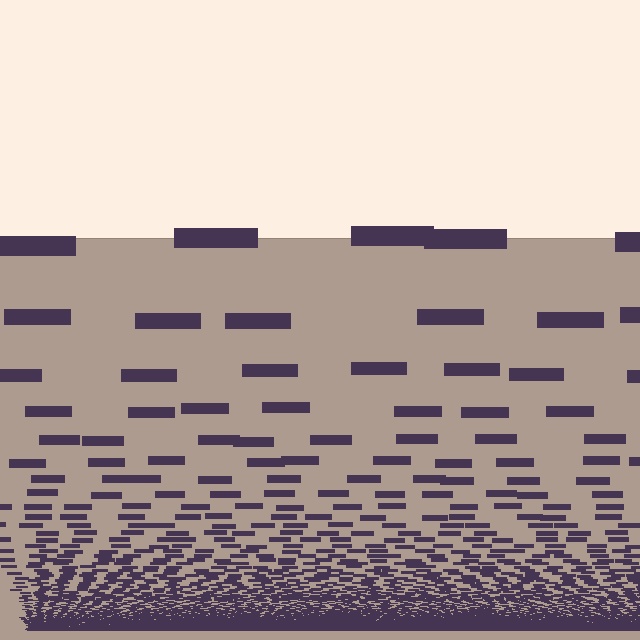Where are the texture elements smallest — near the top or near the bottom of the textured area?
Near the bottom.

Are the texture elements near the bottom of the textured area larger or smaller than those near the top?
Smaller. The gradient is inverted — elements near the bottom are smaller and denser.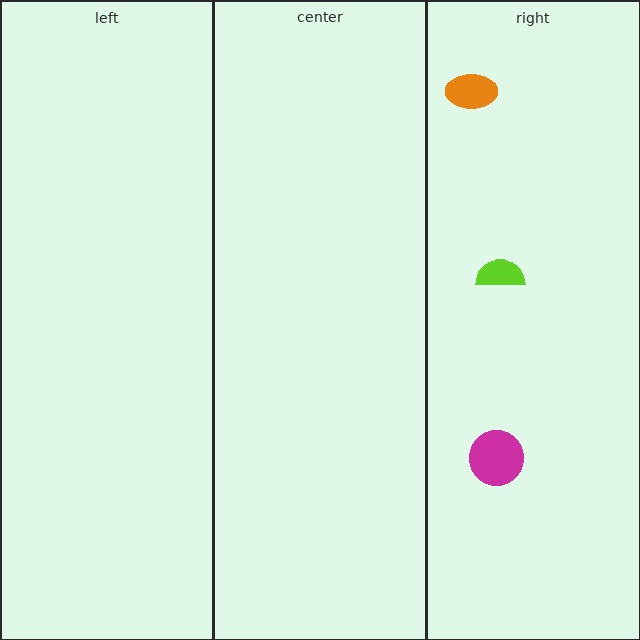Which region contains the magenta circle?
The right region.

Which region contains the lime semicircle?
The right region.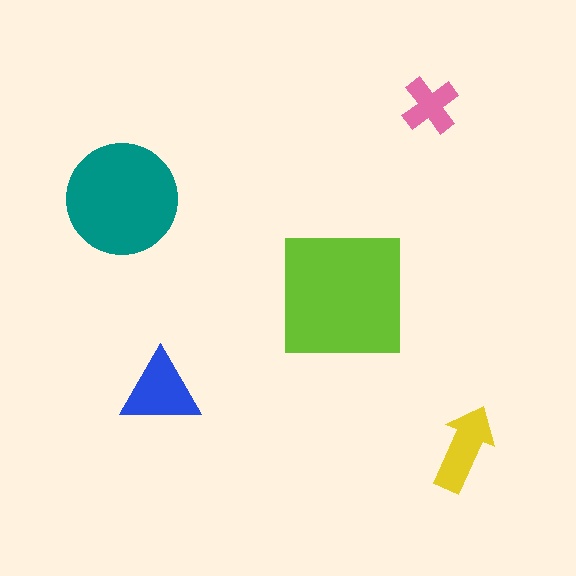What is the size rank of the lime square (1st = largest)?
1st.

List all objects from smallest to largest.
The pink cross, the yellow arrow, the blue triangle, the teal circle, the lime square.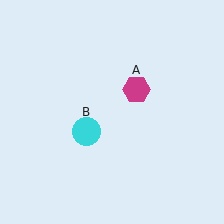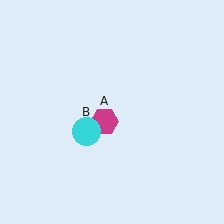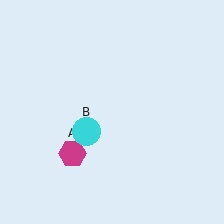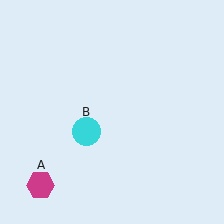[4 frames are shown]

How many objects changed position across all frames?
1 object changed position: magenta hexagon (object A).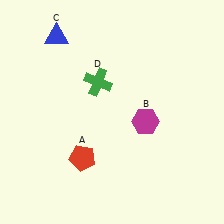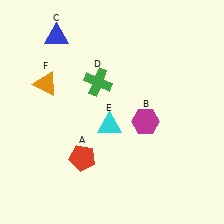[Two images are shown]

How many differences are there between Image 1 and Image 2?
There are 2 differences between the two images.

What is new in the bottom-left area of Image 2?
A cyan triangle (E) was added in the bottom-left area of Image 2.